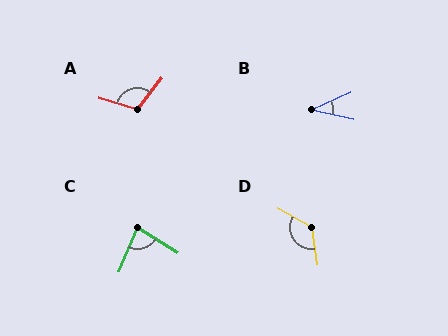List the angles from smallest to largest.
B (38°), C (81°), A (112°), D (127°).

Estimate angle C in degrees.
Approximately 81 degrees.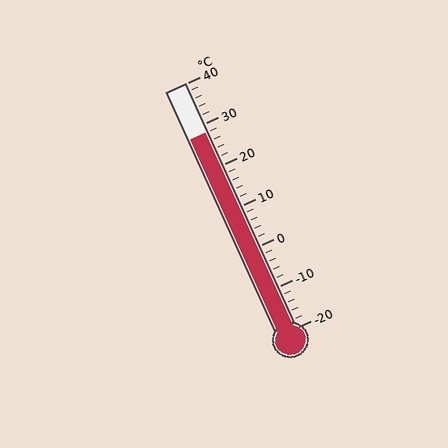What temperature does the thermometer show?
The thermometer shows approximately 28°C.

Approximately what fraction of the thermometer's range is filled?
The thermometer is filled to approximately 80% of its range.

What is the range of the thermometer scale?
The thermometer scale ranges from -20°C to 40°C.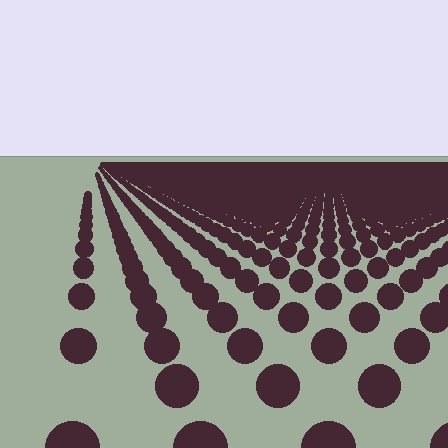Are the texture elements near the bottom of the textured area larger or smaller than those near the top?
Larger. Near the bottom, elements are closer to the viewer and appear at a bigger on-screen size.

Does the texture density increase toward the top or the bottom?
Density increases toward the top.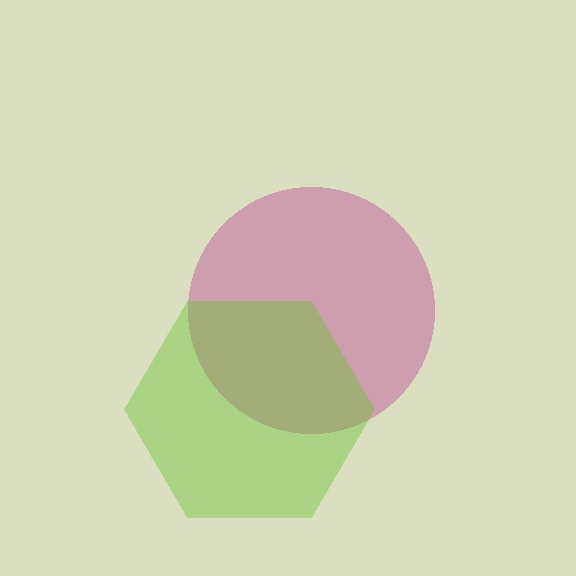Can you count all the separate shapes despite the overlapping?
Yes, there are 2 separate shapes.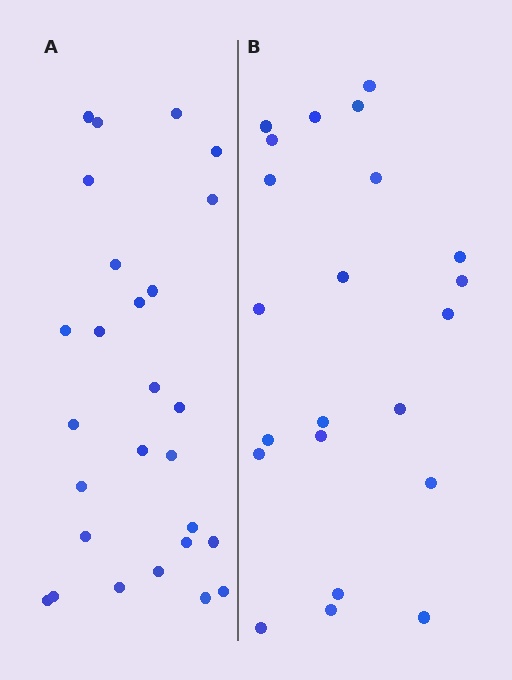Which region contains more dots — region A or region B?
Region A (the left region) has more dots.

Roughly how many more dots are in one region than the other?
Region A has about 5 more dots than region B.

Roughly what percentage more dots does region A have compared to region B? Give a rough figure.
About 25% more.